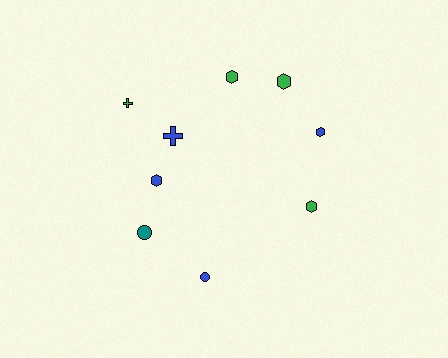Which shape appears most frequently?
Hexagon, with 5 objects.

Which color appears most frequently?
Green, with 4 objects.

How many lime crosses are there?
There are no lime crosses.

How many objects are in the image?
There are 9 objects.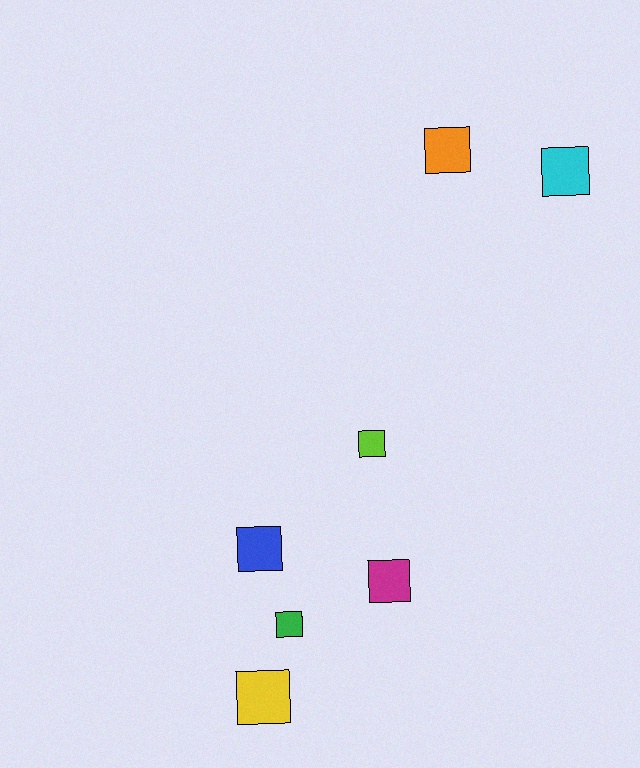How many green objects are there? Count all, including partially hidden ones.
There is 1 green object.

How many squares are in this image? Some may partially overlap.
There are 7 squares.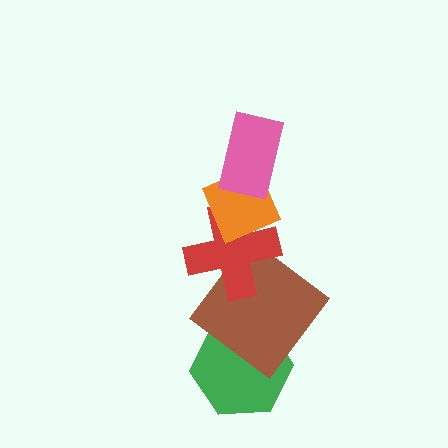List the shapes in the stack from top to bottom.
From top to bottom: the pink rectangle, the orange diamond, the red cross, the brown diamond, the green hexagon.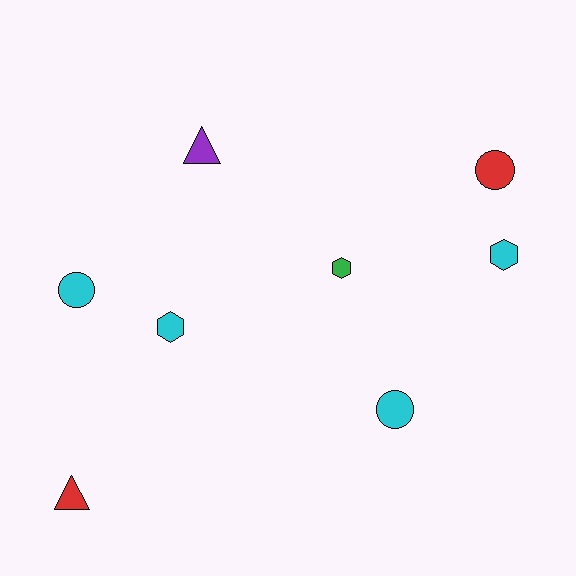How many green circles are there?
There are no green circles.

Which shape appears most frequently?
Circle, with 3 objects.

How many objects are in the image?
There are 8 objects.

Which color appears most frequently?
Cyan, with 4 objects.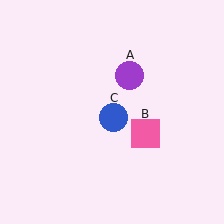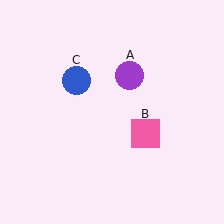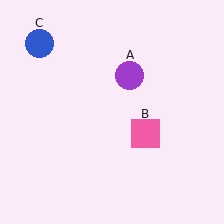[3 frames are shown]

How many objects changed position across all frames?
1 object changed position: blue circle (object C).